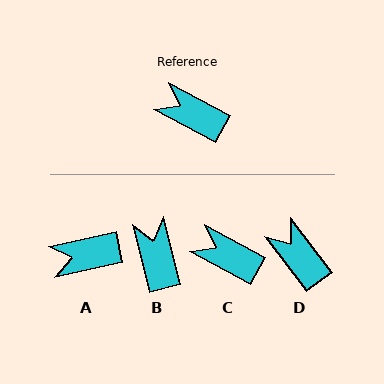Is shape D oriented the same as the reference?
No, it is off by about 25 degrees.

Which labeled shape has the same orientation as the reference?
C.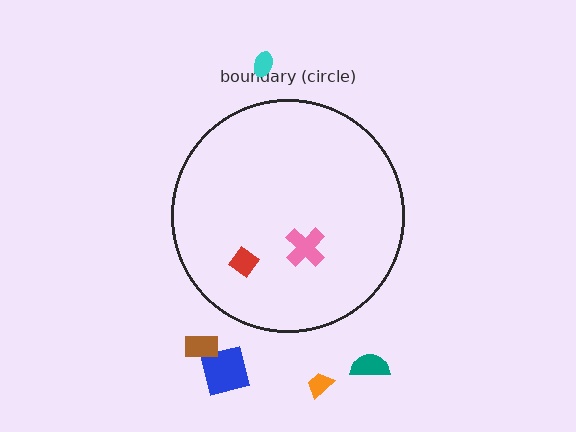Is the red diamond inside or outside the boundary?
Inside.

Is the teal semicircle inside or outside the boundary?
Outside.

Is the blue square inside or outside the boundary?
Outside.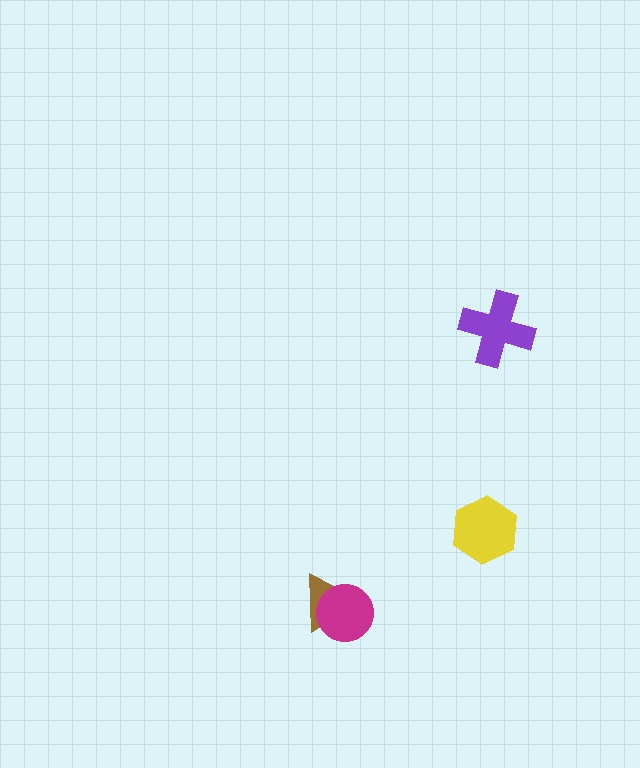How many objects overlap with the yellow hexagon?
0 objects overlap with the yellow hexagon.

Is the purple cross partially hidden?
No, no other shape covers it.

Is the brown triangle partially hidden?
Yes, it is partially covered by another shape.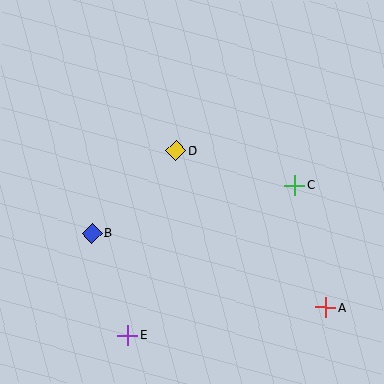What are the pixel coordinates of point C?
Point C is at (295, 185).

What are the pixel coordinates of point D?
Point D is at (176, 151).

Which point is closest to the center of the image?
Point D at (176, 151) is closest to the center.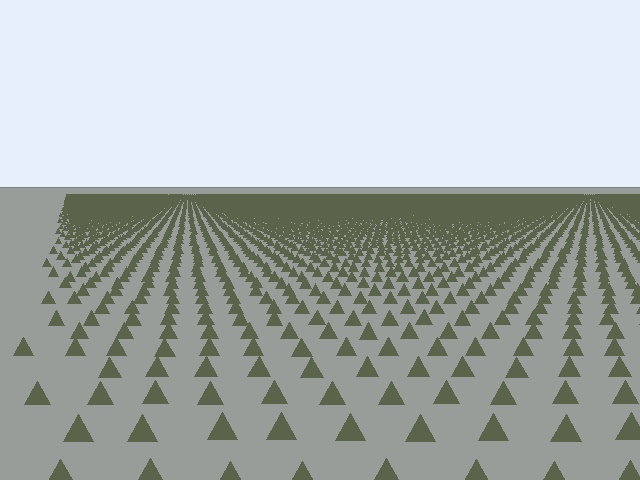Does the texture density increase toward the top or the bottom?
Density increases toward the top.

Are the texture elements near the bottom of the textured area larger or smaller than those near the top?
Larger. Near the bottom, elements are closer to the viewer and appear at a bigger on-screen size.